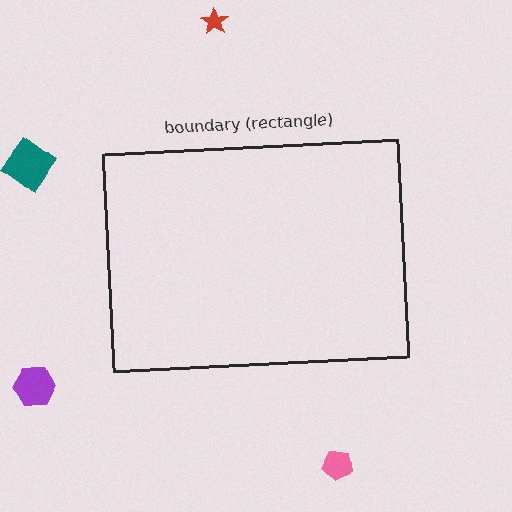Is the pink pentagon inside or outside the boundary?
Outside.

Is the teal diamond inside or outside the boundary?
Outside.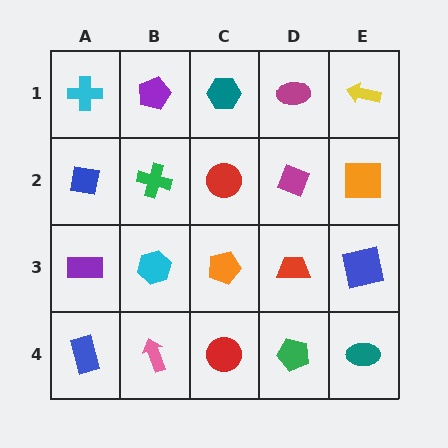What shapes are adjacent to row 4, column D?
A red trapezoid (row 3, column D), a red circle (row 4, column C), a teal ellipse (row 4, column E).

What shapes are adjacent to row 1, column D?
A magenta diamond (row 2, column D), a teal hexagon (row 1, column C), a yellow arrow (row 1, column E).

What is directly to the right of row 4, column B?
A red circle.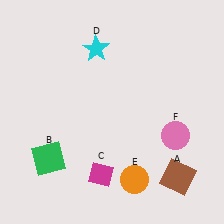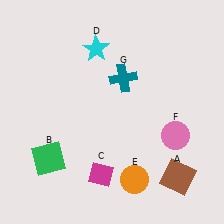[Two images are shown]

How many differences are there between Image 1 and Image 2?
There is 1 difference between the two images.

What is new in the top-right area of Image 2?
A teal cross (G) was added in the top-right area of Image 2.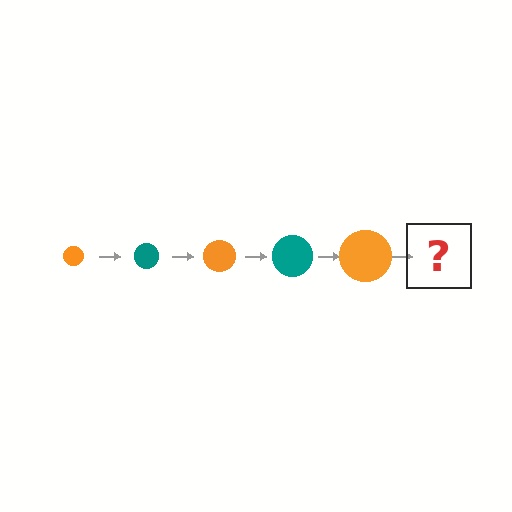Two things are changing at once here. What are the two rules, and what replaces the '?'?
The two rules are that the circle grows larger each step and the color cycles through orange and teal. The '?' should be a teal circle, larger than the previous one.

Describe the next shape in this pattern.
It should be a teal circle, larger than the previous one.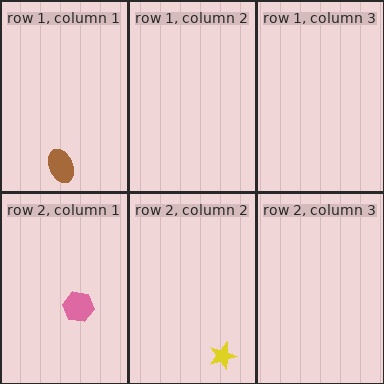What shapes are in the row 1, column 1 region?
The brown ellipse.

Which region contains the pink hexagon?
The row 2, column 1 region.